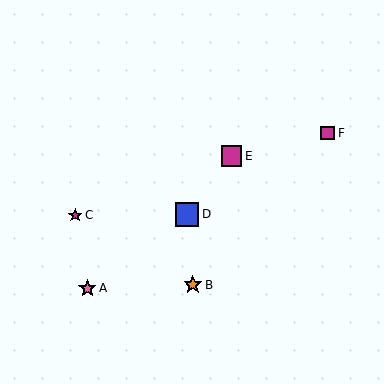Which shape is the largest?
The blue square (labeled D) is the largest.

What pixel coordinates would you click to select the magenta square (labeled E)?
Click at (231, 156) to select the magenta square E.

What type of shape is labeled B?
Shape B is an orange star.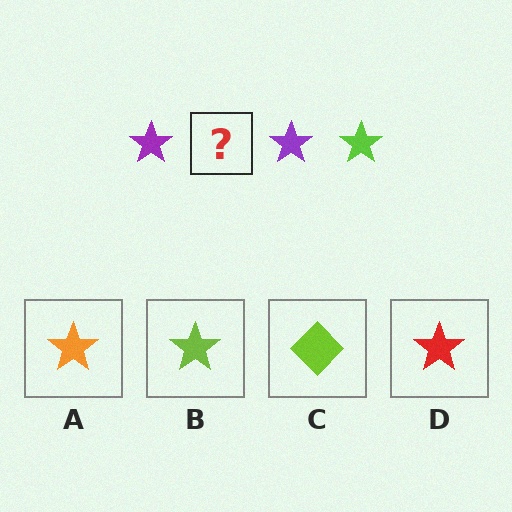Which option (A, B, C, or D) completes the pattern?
B.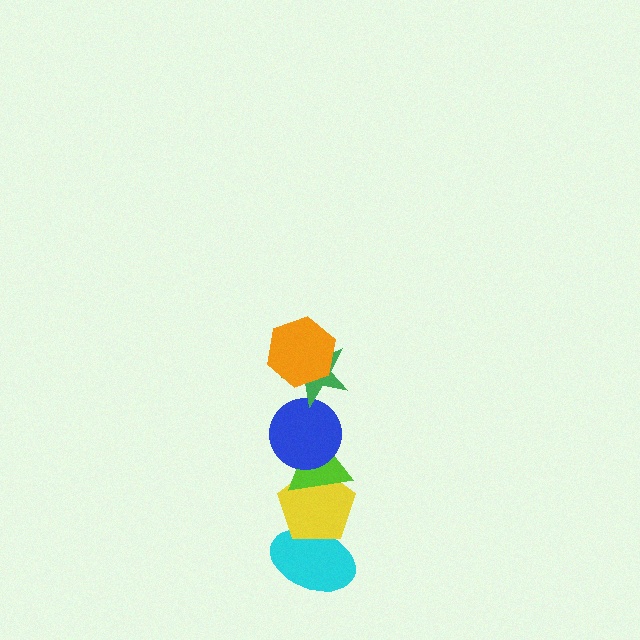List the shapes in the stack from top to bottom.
From top to bottom: the orange hexagon, the green star, the blue circle, the lime triangle, the yellow pentagon, the cyan ellipse.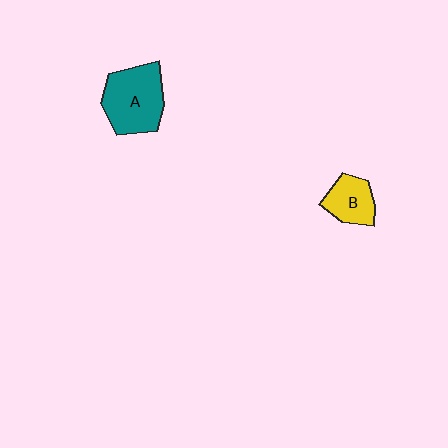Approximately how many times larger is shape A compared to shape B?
Approximately 1.7 times.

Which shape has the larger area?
Shape A (teal).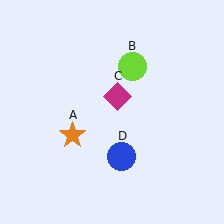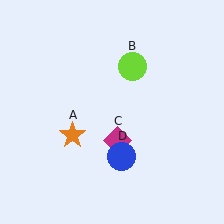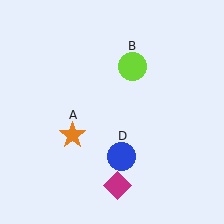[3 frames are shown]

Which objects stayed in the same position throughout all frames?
Orange star (object A) and lime circle (object B) and blue circle (object D) remained stationary.